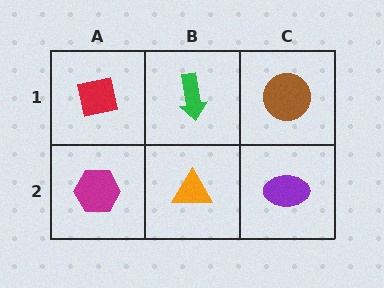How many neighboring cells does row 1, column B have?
3.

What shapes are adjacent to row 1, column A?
A magenta hexagon (row 2, column A), a green arrow (row 1, column B).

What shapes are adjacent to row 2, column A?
A red square (row 1, column A), an orange triangle (row 2, column B).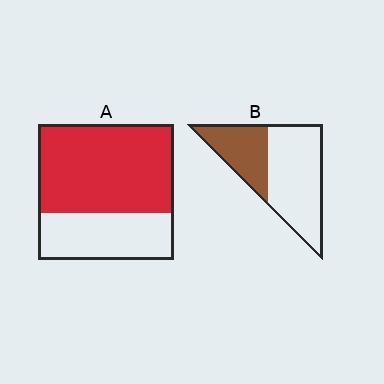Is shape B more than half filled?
No.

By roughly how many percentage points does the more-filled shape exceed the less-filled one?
By roughly 30 percentage points (A over B).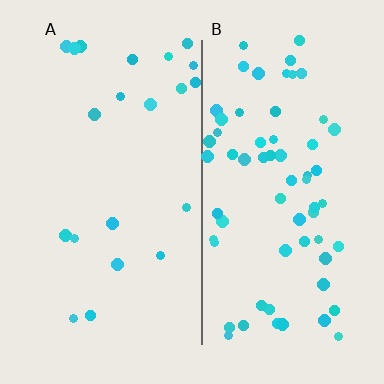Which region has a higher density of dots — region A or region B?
B (the right).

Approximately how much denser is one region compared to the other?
Approximately 3.1× — region B over region A.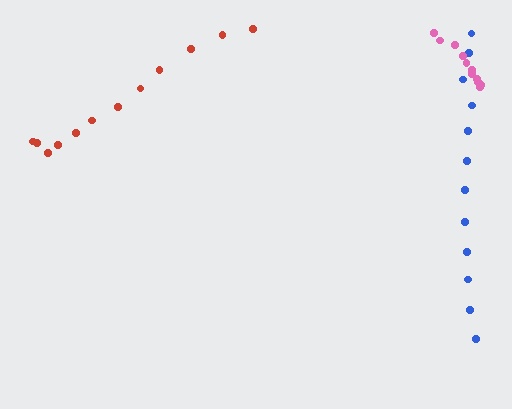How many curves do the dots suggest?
There are 3 distinct paths.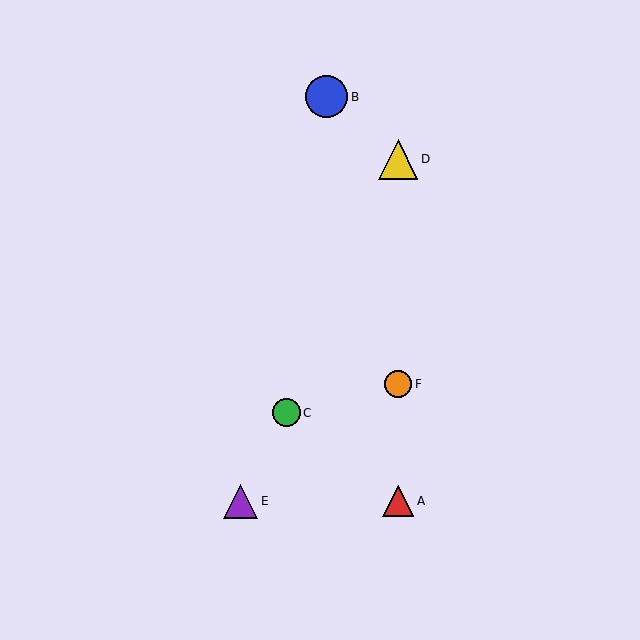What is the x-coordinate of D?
Object D is at x≈398.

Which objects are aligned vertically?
Objects A, D, F are aligned vertically.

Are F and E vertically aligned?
No, F is at x≈398 and E is at x≈241.